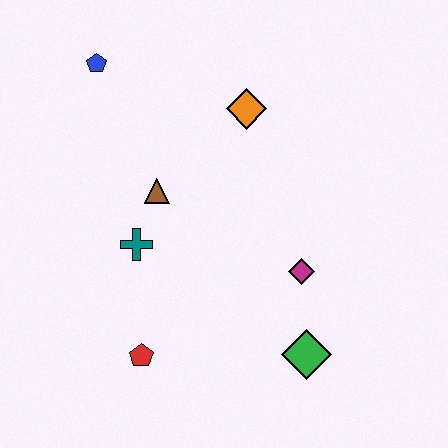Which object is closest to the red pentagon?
The teal cross is closest to the red pentagon.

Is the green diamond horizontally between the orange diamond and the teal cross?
No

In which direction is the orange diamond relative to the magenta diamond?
The orange diamond is above the magenta diamond.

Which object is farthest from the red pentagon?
The blue pentagon is farthest from the red pentagon.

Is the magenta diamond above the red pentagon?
Yes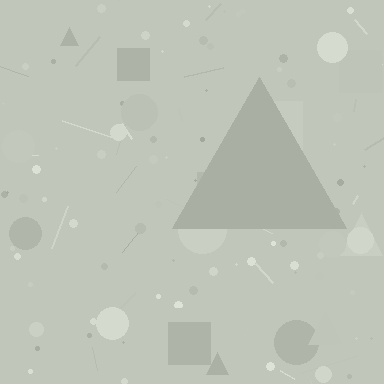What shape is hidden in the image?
A triangle is hidden in the image.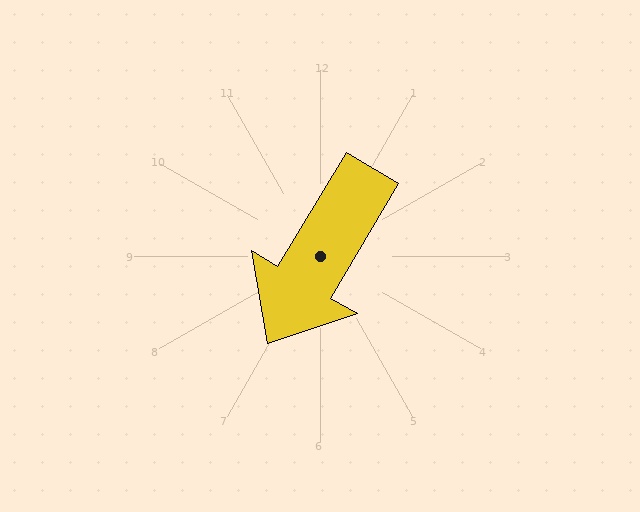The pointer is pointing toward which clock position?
Roughly 7 o'clock.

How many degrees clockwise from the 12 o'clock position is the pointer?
Approximately 211 degrees.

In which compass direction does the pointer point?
Southwest.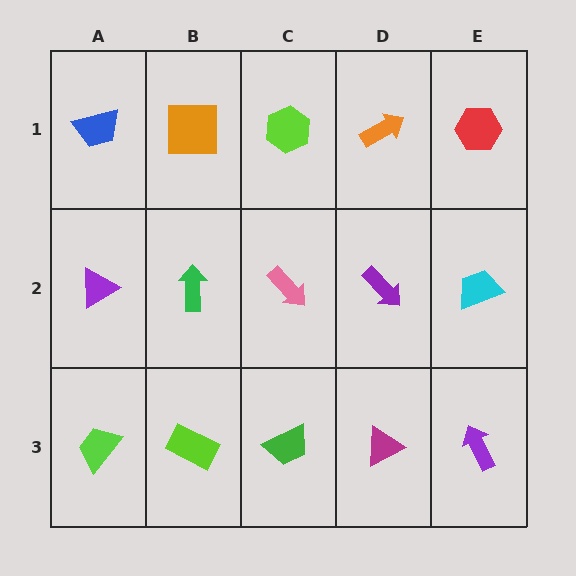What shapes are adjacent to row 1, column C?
A pink arrow (row 2, column C), an orange square (row 1, column B), an orange arrow (row 1, column D).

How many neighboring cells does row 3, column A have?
2.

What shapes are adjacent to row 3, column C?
A pink arrow (row 2, column C), a lime rectangle (row 3, column B), a magenta triangle (row 3, column D).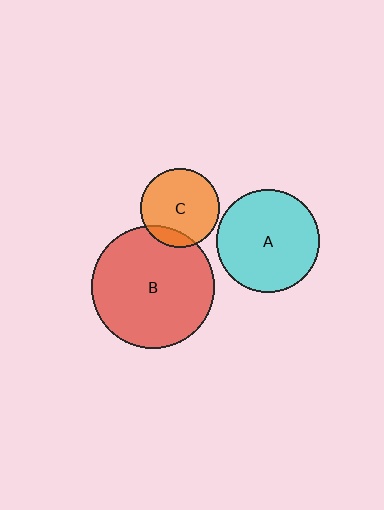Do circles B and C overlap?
Yes.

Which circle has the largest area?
Circle B (red).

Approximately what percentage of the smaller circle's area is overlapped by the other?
Approximately 15%.